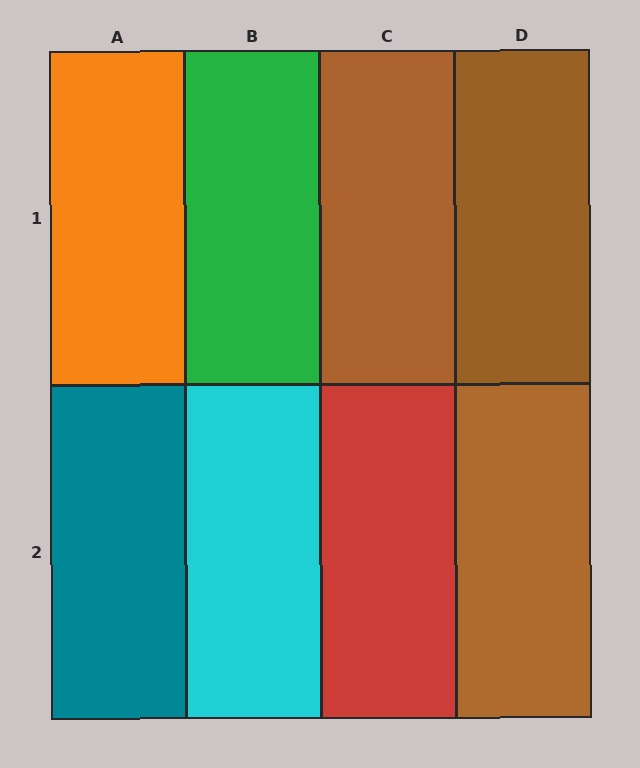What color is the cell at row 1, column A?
Orange.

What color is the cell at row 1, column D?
Brown.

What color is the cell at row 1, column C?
Brown.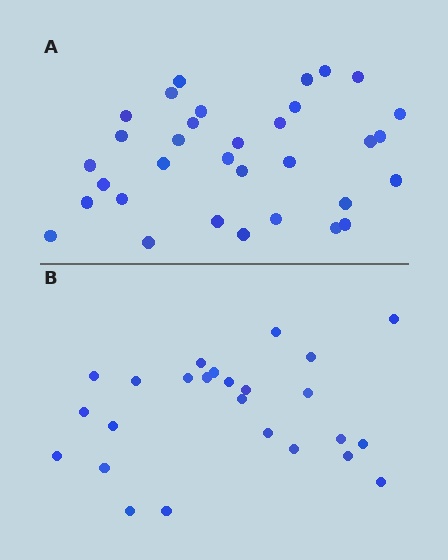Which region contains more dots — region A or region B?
Region A (the top region) has more dots.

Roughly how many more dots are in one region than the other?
Region A has roughly 8 or so more dots than region B.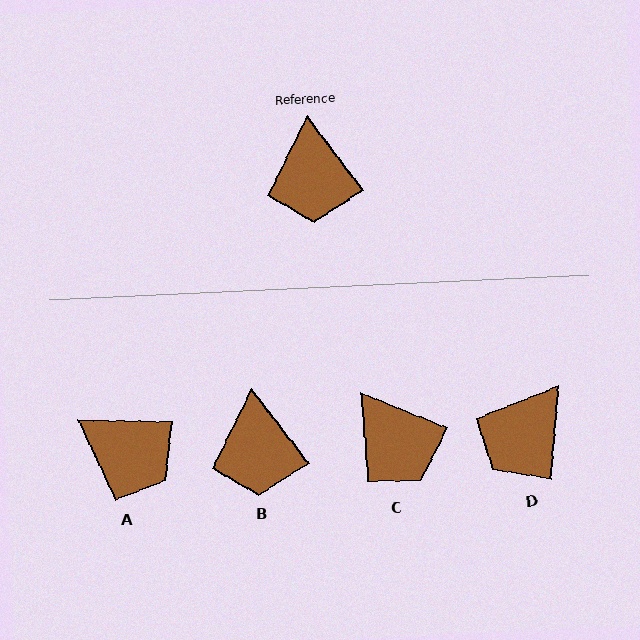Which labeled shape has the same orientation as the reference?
B.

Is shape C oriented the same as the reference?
No, it is off by about 31 degrees.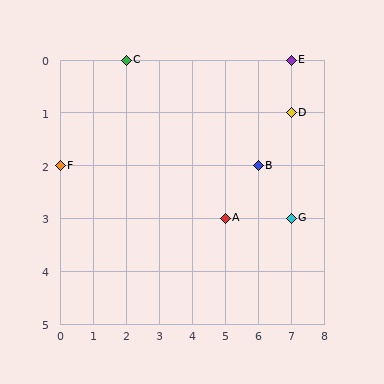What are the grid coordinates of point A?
Point A is at grid coordinates (5, 3).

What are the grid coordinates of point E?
Point E is at grid coordinates (7, 0).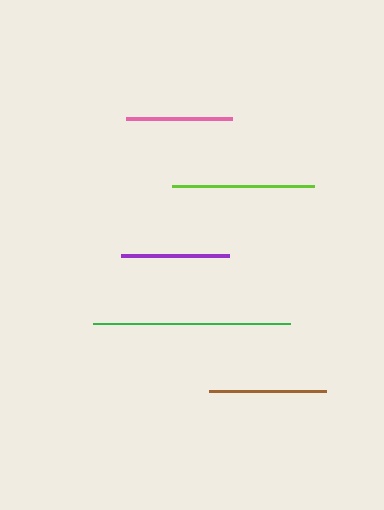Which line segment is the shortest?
The pink line is the shortest at approximately 106 pixels.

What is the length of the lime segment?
The lime segment is approximately 142 pixels long.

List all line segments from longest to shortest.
From longest to shortest: green, lime, brown, purple, pink.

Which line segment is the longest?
The green line is the longest at approximately 196 pixels.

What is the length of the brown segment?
The brown segment is approximately 116 pixels long.